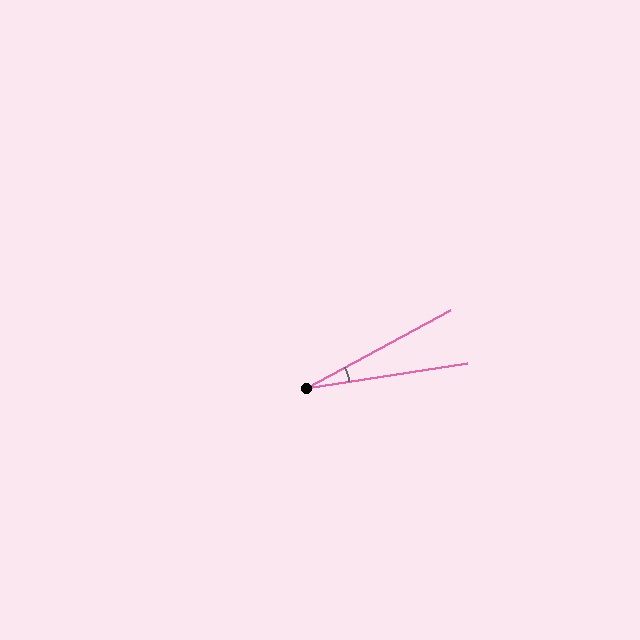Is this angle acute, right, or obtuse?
It is acute.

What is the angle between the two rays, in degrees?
Approximately 19 degrees.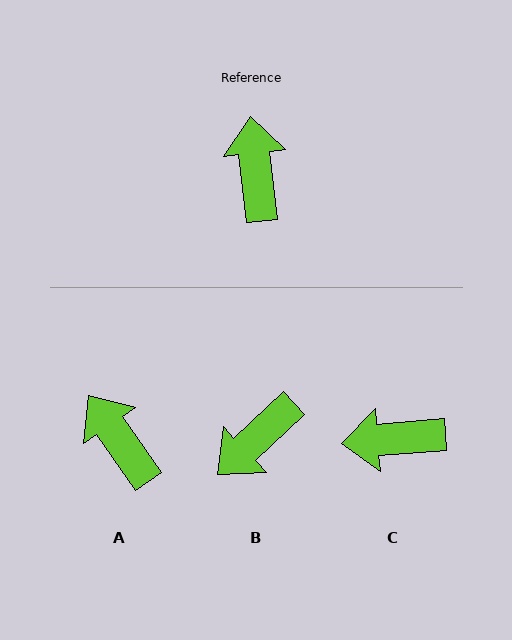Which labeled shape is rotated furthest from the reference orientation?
B, about 127 degrees away.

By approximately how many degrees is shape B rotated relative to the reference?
Approximately 127 degrees counter-clockwise.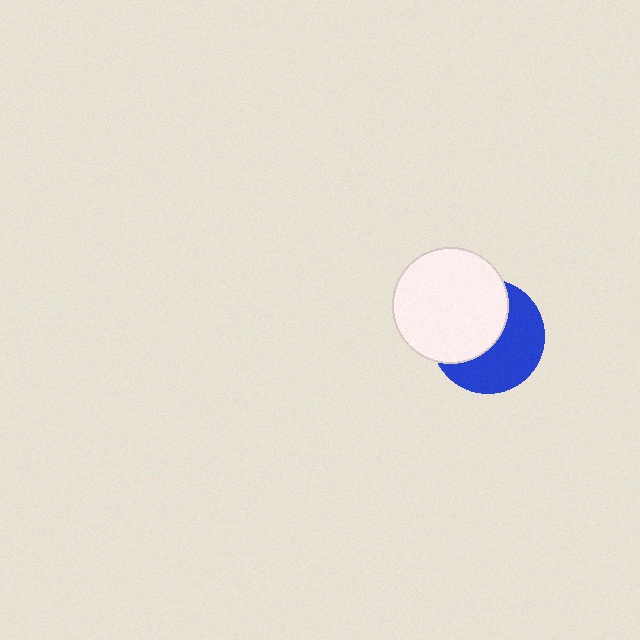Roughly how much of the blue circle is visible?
About half of it is visible (roughly 51%).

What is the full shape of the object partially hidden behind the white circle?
The partially hidden object is a blue circle.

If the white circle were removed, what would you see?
You would see the complete blue circle.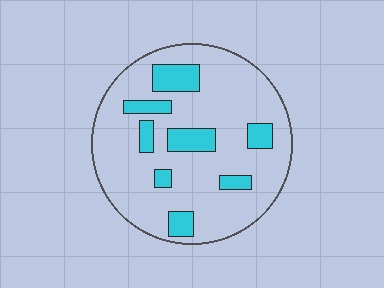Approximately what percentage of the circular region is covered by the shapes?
Approximately 20%.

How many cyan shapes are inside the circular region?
8.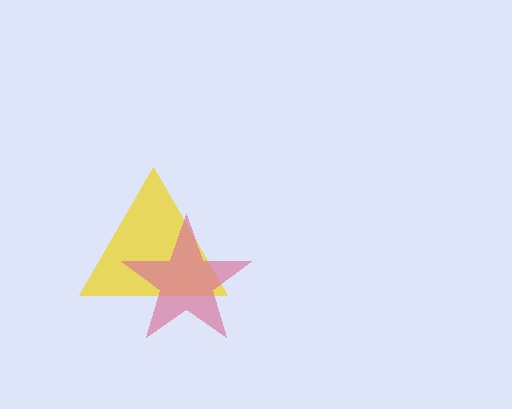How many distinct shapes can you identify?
There are 2 distinct shapes: a yellow triangle, a pink star.